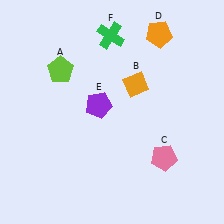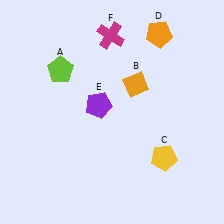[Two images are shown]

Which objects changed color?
C changed from pink to yellow. F changed from green to magenta.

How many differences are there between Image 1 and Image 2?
There are 2 differences between the two images.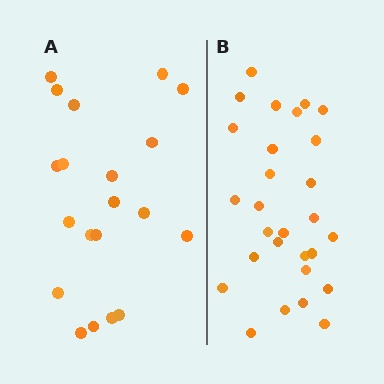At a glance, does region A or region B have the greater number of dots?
Region B (the right region) has more dots.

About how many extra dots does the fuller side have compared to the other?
Region B has roughly 8 or so more dots than region A.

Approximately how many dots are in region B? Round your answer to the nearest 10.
About 30 dots. (The exact count is 28, which rounds to 30.)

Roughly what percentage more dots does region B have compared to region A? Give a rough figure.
About 40% more.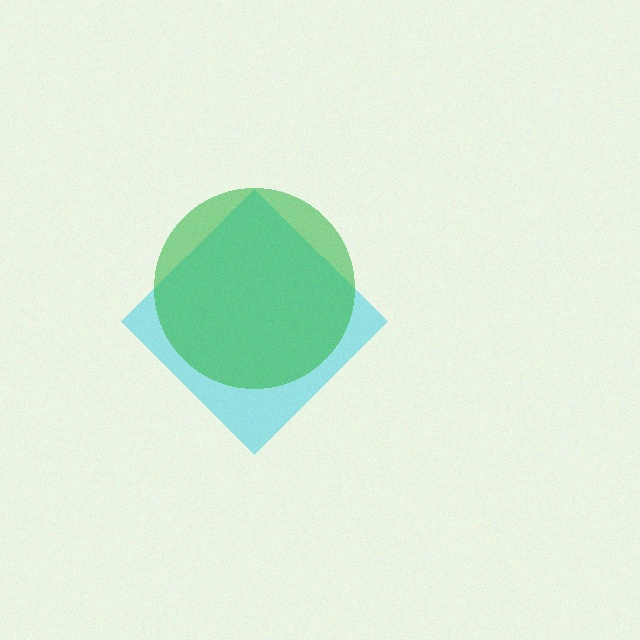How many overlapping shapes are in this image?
There are 2 overlapping shapes in the image.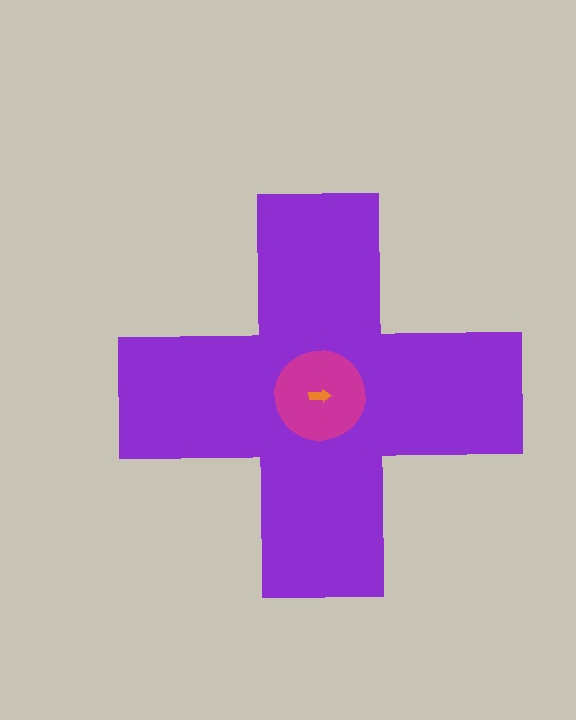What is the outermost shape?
The purple cross.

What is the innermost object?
The orange arrow.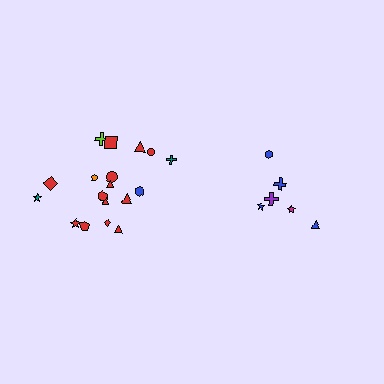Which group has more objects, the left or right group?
The left group.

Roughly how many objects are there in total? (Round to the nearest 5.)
Roughly 25 objects in total.